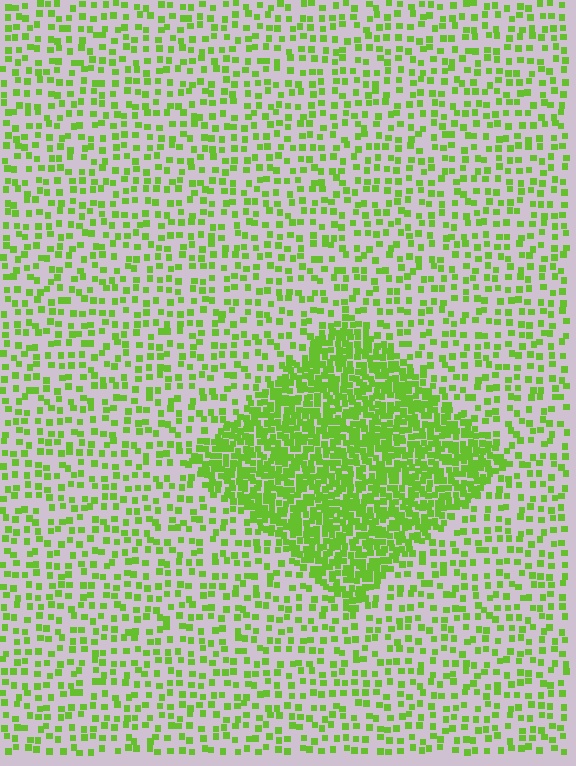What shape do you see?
I see a diamond.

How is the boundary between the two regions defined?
The boundary is defined by a change in element density (approximately 2.8x ratio). All elements are the same color, size, and shape.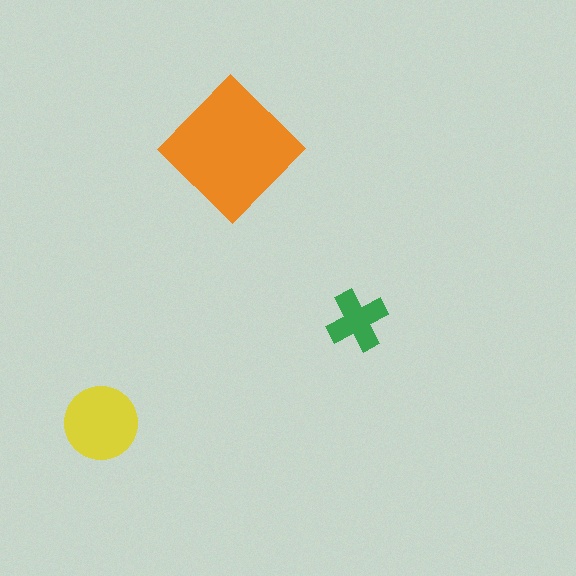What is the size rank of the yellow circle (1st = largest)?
2nd.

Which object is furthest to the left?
The yellow circle is leftmost.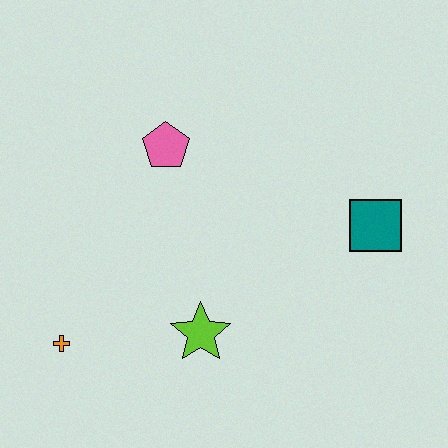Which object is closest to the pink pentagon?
The lime star is closest to the pink pentagon.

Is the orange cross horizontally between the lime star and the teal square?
No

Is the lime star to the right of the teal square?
No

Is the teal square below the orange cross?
No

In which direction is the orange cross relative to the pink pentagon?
The orange cross is below the pink pentagon.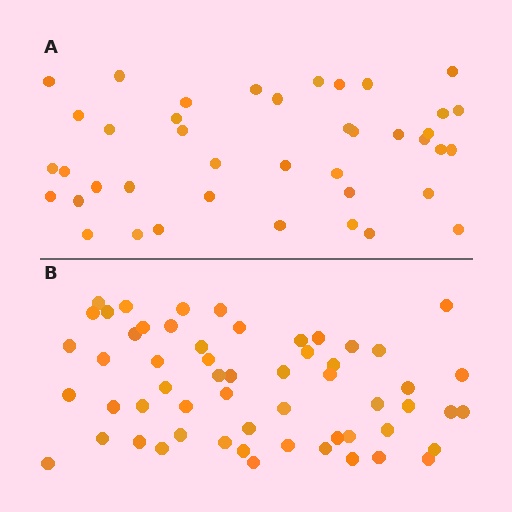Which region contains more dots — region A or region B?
Region B (the bottom region) has more dots.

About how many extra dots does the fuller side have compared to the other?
Region B has approximately 15 more dots than region A.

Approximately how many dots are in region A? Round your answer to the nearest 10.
About 40 dots. (The exact count is 41, which rounds to 40.)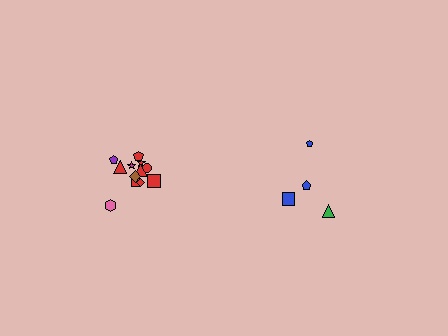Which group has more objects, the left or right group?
The left group.